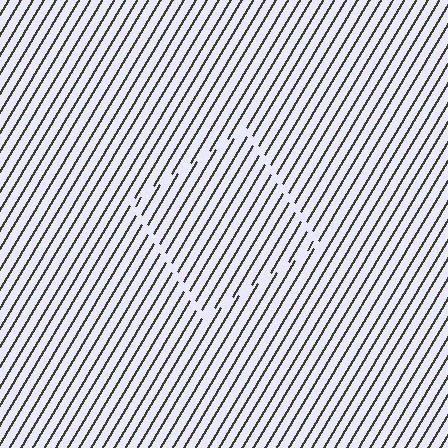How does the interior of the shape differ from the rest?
The interior of the shape contains the same grating, shifted by half a period — the contour is defined by the phase discontinuity where line-ends from the inner and outer gratings abut.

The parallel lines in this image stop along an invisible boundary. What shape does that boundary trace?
An illusory square. The interior of the shape contains the same grating, shifted by half a period — the contour is defined by the phase discontinuity where line-ends from the inner and outer gratings abut.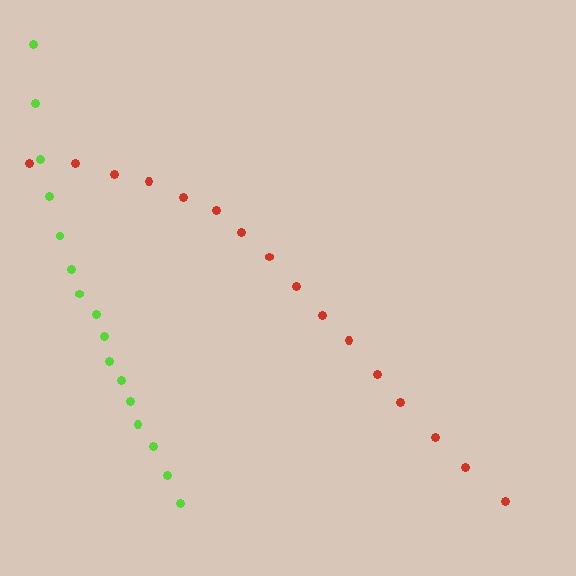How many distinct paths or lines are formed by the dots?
There are 2 distinct paths.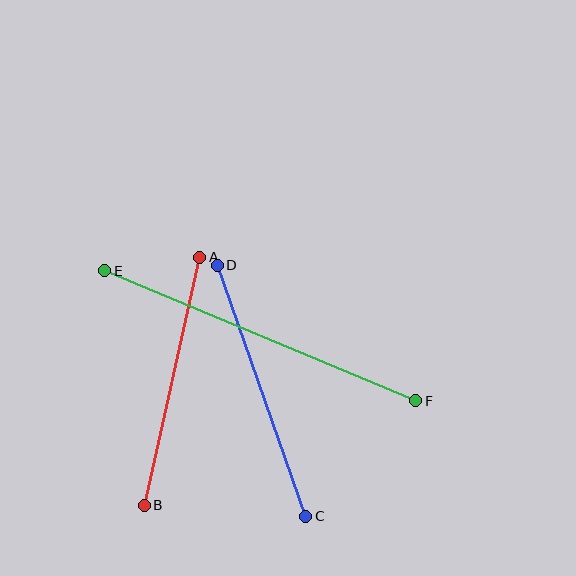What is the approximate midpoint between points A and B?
The midpoint is at approximately (172, 381) pixels.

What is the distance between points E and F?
The distance is approximately 337 pixels.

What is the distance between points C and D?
The distance is approximately 266 pixels.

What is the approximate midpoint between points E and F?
The midpoint is at approximately (260, 336) pixels.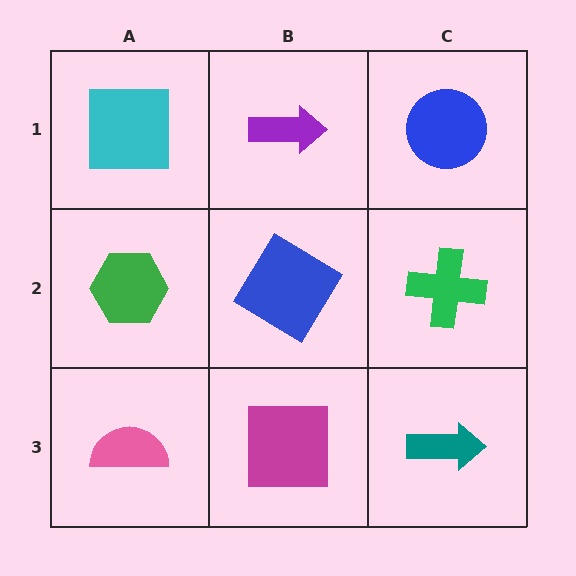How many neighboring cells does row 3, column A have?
2.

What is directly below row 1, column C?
A green cross.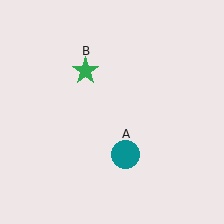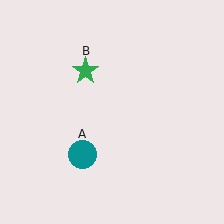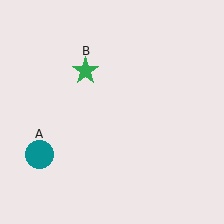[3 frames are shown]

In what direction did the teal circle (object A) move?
The teal circle (object A) moved left.